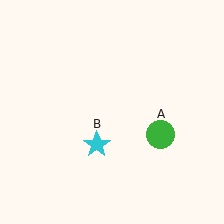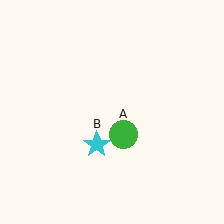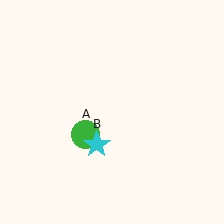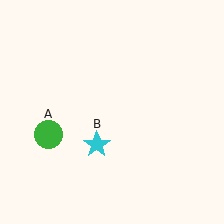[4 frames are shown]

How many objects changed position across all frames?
1 object changed position: green circle (object A).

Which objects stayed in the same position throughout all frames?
Cyan star (object B) remained stationary.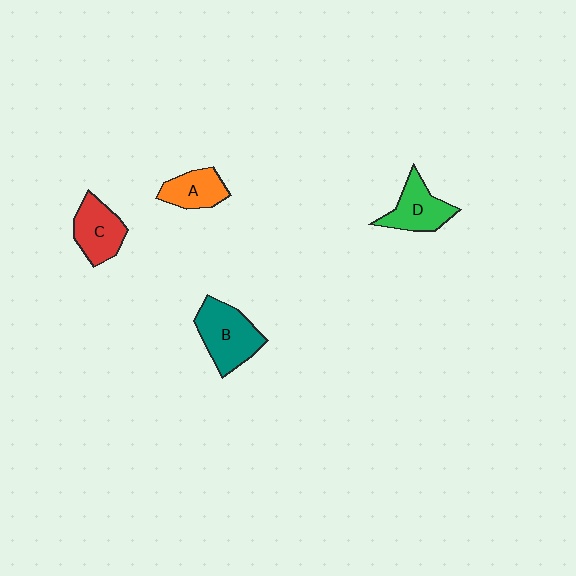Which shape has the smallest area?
Shape A (orange).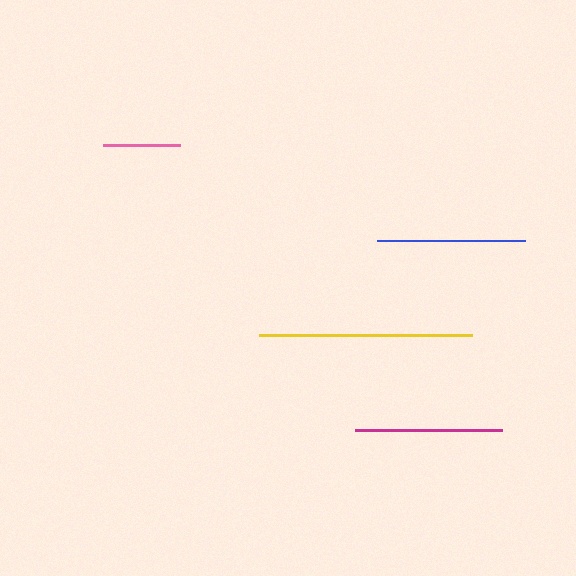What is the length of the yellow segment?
The yellow segment is approximately 213 pixels long.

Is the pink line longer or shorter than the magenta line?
The magenta line is longer than the pink line.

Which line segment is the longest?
The yellow line is the longest at approximately 213 pixels.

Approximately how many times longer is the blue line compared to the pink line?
The blue line is approximately 1.9 times the length of the pink line.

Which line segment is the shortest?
The pink line is the shortest at approximately 77 pixels.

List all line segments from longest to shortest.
From longest to shortest: yellow, blue, magenta, pink.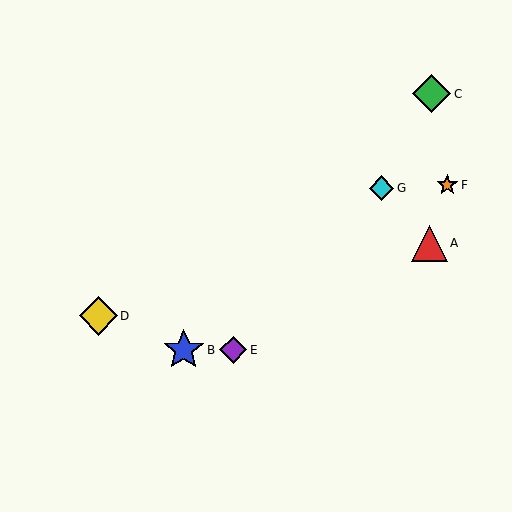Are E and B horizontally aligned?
Yes, both are at y≈350.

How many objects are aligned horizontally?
2 objects (B, E) are aligned horizontally.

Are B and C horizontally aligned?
No, B is at y≈350 and C is at y≈94.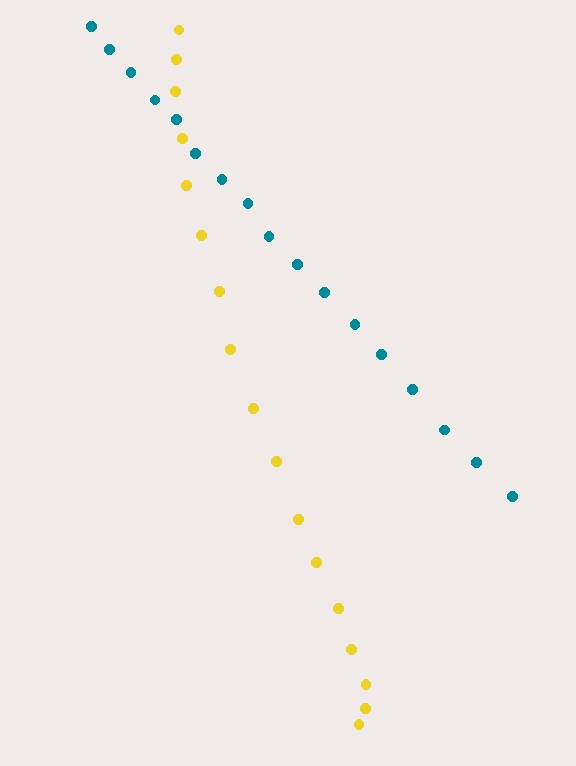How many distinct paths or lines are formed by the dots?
There are 2 distinct paths.